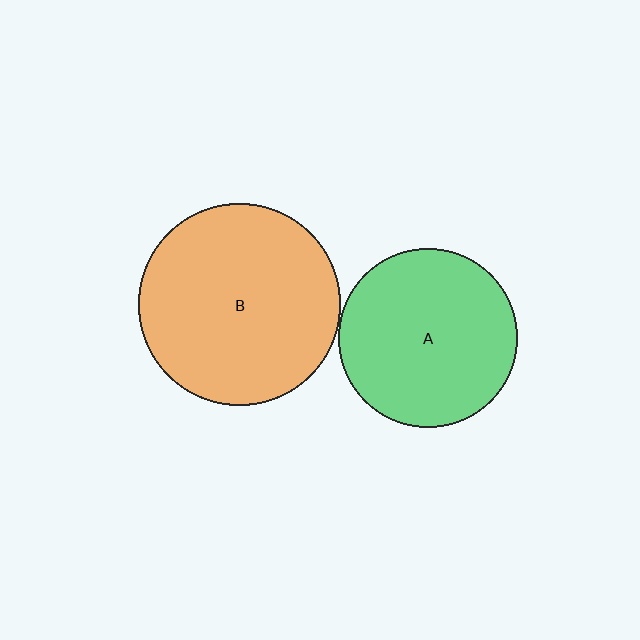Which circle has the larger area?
Circle B (orange).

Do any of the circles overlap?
No, none of the circles overlap.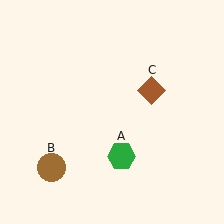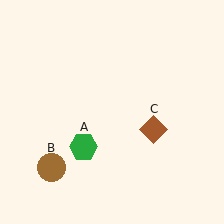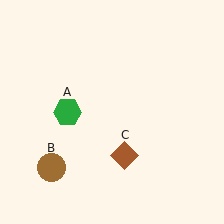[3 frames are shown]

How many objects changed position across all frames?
2 objects changed position: green hexagon (object A), brown diamond (object C).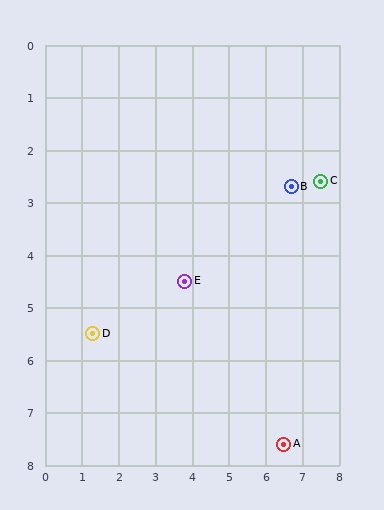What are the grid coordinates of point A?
Point A is at approximately (6.5, 7.6).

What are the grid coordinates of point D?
Point D is at approximately (1.3, 5.5).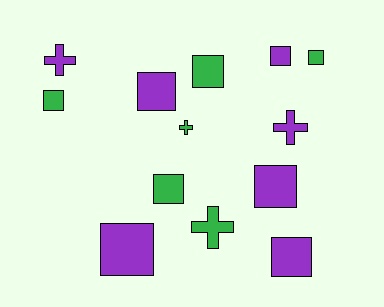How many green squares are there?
There are 4 green squares.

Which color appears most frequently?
Purple, with 7 objects.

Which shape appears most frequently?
Square, with 9 objects.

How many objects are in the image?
There are 13 objects.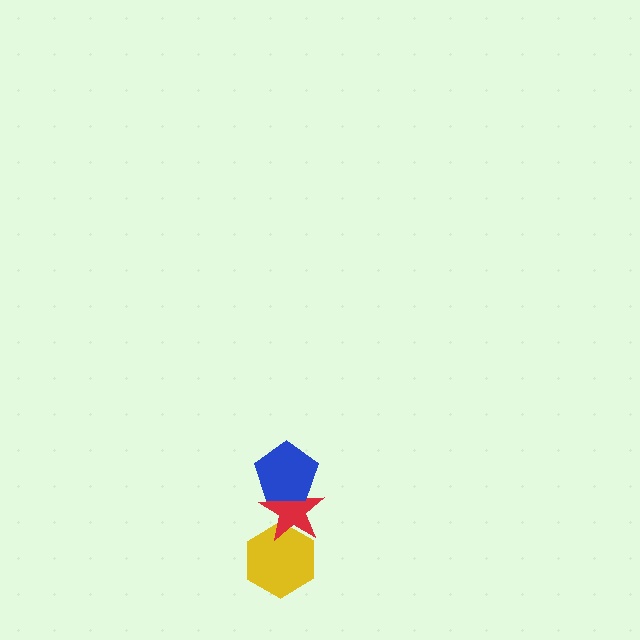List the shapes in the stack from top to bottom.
From top to bottom: the blue pentagon, the red star, the yellow hexagon.